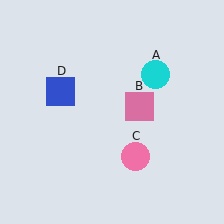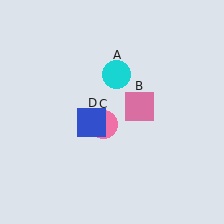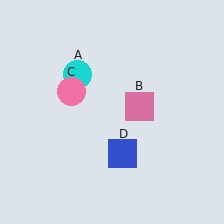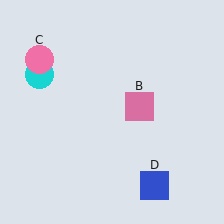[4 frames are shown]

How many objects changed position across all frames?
3 objects changed position: cyan circle (object A), pink circle (object C), blue square (object D).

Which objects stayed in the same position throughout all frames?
Pink square (object B) remained stationary.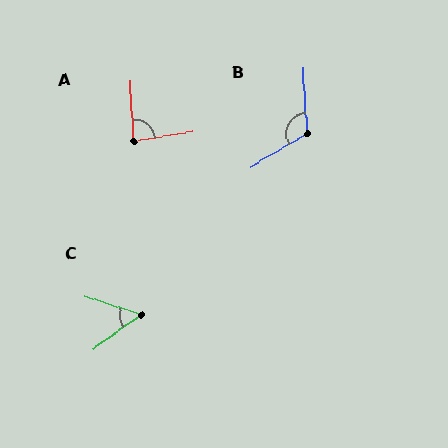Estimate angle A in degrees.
Approximately 83 degrees.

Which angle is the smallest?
C, at approximately 54 degrees.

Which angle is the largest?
B, at approximately 117 degrees.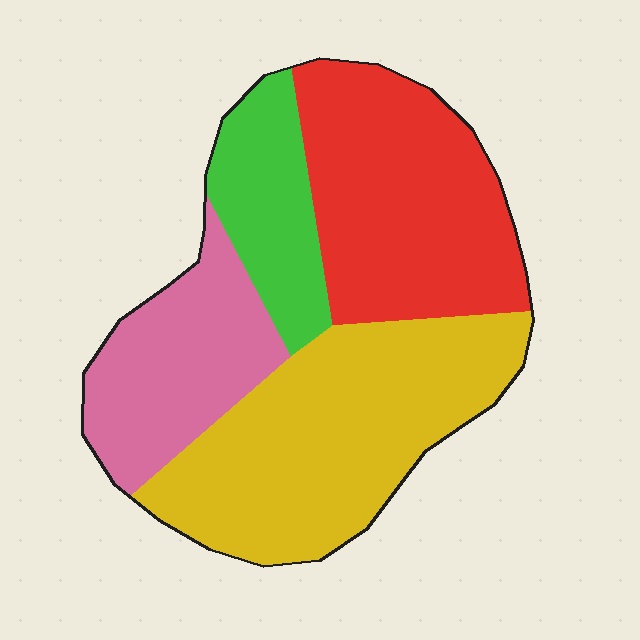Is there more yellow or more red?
Yellow.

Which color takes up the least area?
Green, at roughly 15%.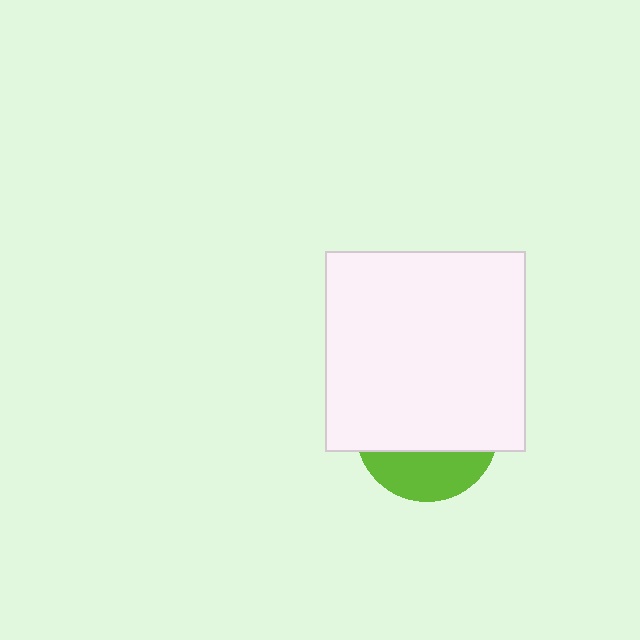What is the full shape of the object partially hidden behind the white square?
The partially hidden object is a lime circle.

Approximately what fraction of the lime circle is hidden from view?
Roughly 68% of the lime circle is hidden behind the white square.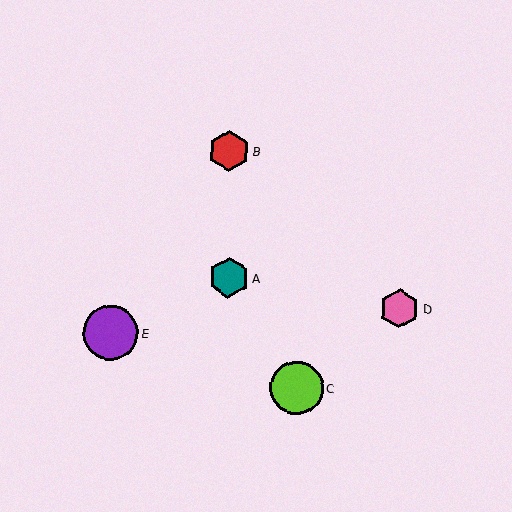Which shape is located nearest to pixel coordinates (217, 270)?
The teal hexagon (labeled A) at (229, 278) is nearest to that location.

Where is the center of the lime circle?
The center of the lime circle is at (296, 388).